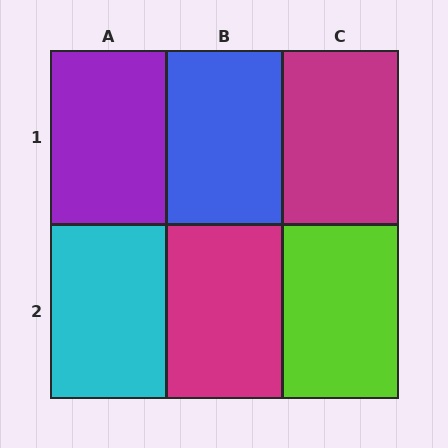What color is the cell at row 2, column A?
Cyan.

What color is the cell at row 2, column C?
Lime.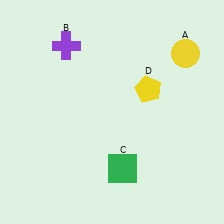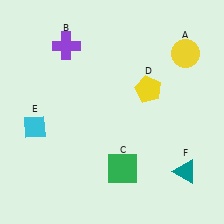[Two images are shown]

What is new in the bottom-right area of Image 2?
A teal triangle (F) was added in the bottom-right area of Image 2.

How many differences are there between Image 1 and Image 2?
There are 2 differences between the two images.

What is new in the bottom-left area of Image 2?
A cyan diamond (E) was added in the bottom-left area of Image 2.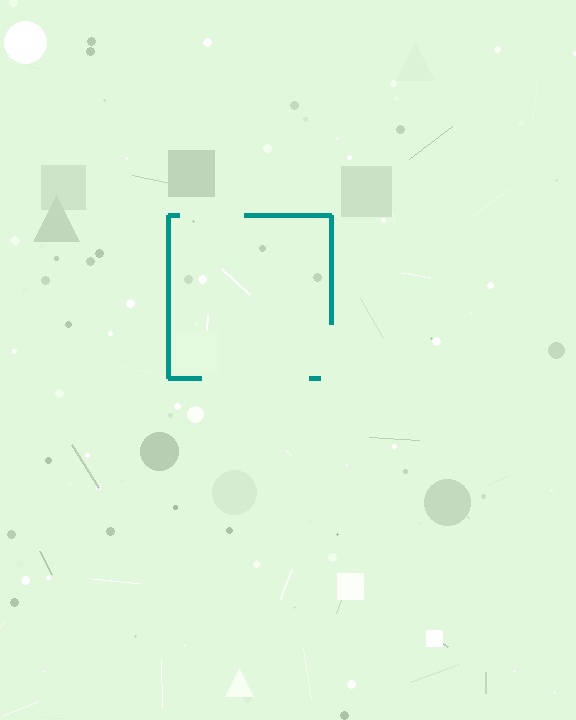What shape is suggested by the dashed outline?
The dashed outline suggests a square.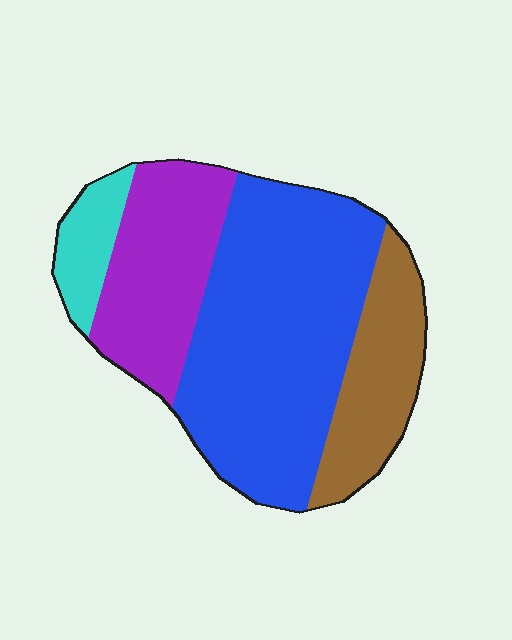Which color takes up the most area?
Blue, at roughly 50%.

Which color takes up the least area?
Cyan, at roughly 10%.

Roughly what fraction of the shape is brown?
Brown takes up about one sixth (1/6) of the shape.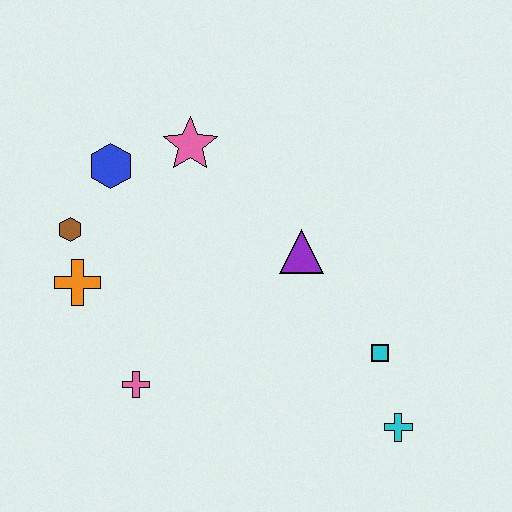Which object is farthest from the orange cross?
The cyan cross is farthest from the orange cross.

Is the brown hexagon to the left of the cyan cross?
Yes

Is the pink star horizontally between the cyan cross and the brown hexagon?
Yes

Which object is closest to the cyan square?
The cyan cross is closest to the cyan square.